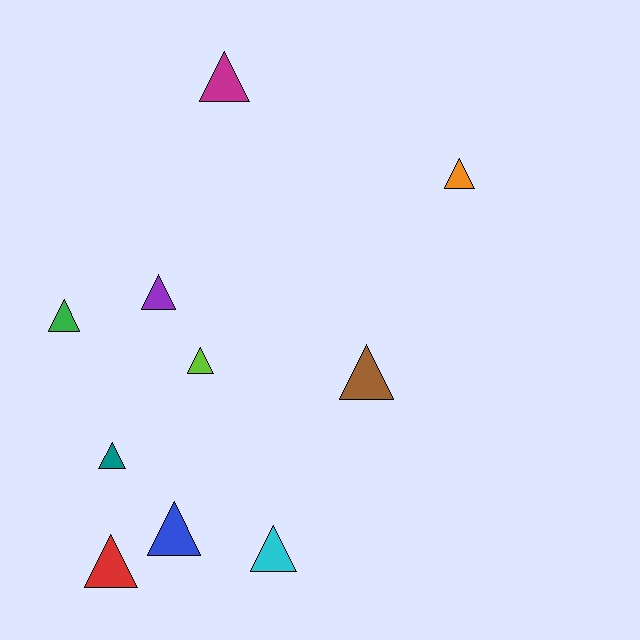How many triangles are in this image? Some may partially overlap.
There are 10 triangles.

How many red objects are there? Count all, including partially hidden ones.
There is 1 red object.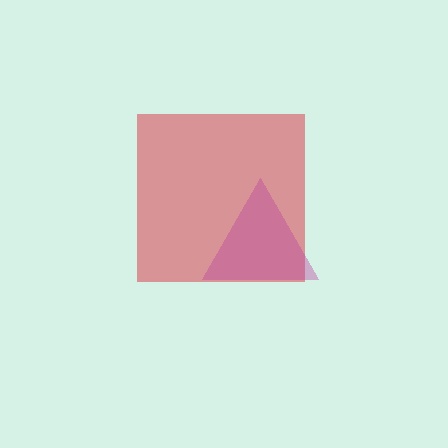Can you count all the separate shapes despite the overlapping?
Yes, there are 2 separate shapes.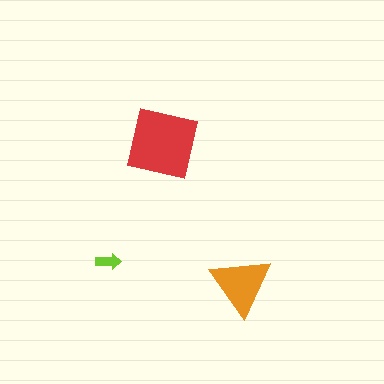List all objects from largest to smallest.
The red square, the orange triangle, the lime arrow.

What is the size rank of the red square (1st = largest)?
1st.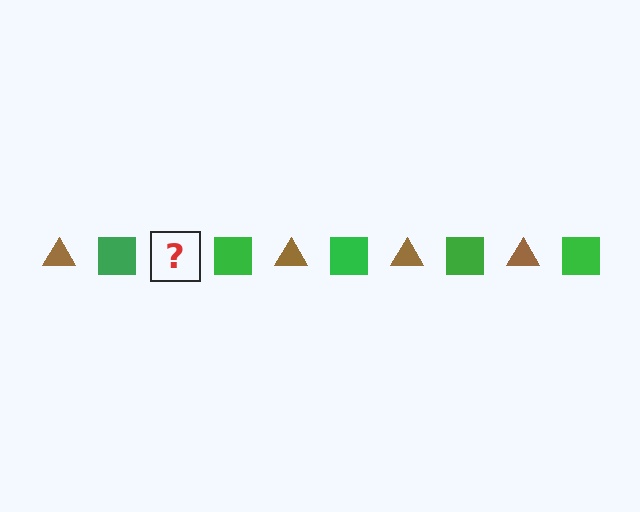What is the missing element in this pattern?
The missing element is a brown triangle.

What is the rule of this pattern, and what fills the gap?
The rule is that the pattern alternates between brown triangle and green square. The gap should be filled with a brown triangle.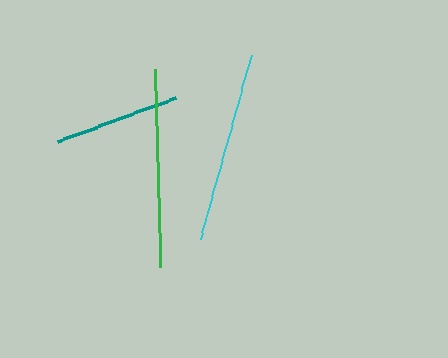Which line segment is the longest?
The green line is the longest at approximately 198 pixels.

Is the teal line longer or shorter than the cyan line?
The cyan line is longer than the teal line.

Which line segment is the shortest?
The teal line is the shortest at approximately 126 pixels.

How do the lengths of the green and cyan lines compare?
The green and cyan lines are approximately the same length.